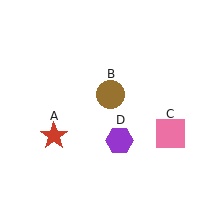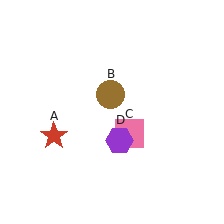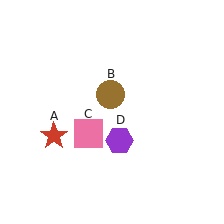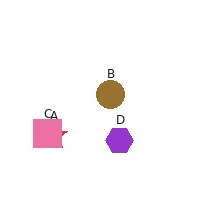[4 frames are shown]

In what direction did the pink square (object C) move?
The pink square (object C) moved left.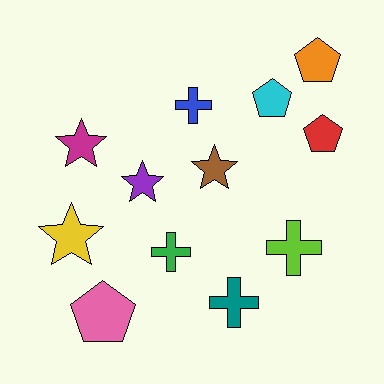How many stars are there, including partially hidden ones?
There are 4 stars.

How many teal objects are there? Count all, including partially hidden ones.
There is 1 teal object.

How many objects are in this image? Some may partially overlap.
There are 12 objects.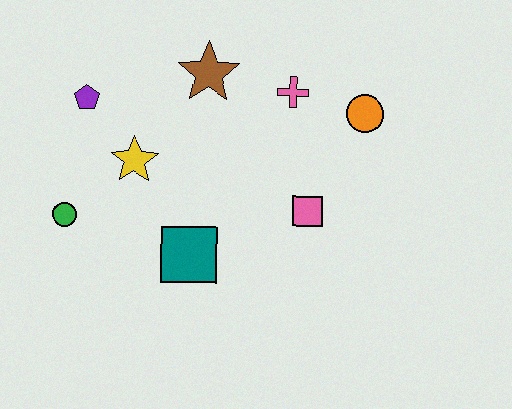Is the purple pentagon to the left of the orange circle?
Yes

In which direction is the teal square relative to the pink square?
The teal square is to the left of the pink square.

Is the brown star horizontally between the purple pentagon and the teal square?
No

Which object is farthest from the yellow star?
The orange circle is farthest from the yellow star.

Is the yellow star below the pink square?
No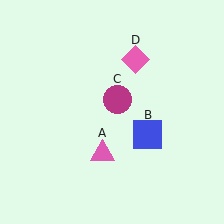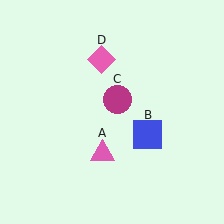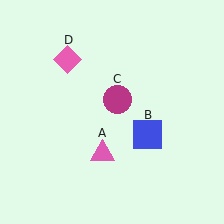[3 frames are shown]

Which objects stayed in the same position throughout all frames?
Pink triangle (object A) and blue square (object B) and magenta circle (object C) remained stationary.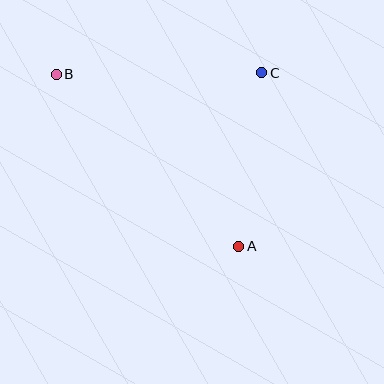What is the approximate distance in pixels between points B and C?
The distance between B and C is approximately 205 pixels.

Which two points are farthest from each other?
Points A and B are farthest from each other.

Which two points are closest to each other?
Points A and C are closest to each other.